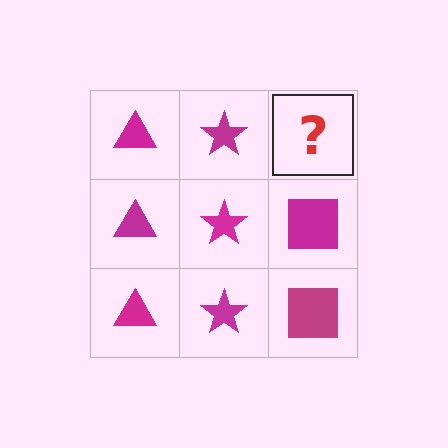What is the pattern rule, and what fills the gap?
The rule is that each column has a consistent shape. The gap should be filled with a magenta square.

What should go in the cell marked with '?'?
The missing cell should contain a magenta square.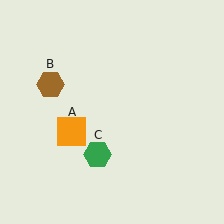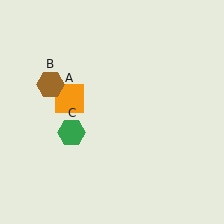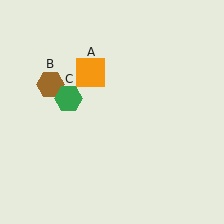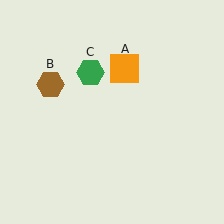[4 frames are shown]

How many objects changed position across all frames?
2 objects changed position: orange square (object A), green hexagon (object C).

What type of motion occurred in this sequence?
The orange square (object A), green hexagon (object C) rotated clockwise around the center of the scene.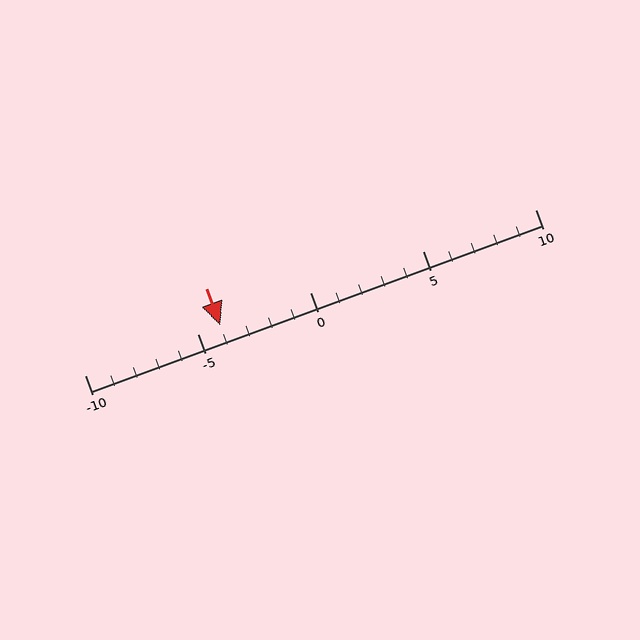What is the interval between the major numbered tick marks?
The major tick marks are spaced 5 units apart.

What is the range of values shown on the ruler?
The ruler shows values from -10 to 10.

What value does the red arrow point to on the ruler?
The red arrow points to approximately -4.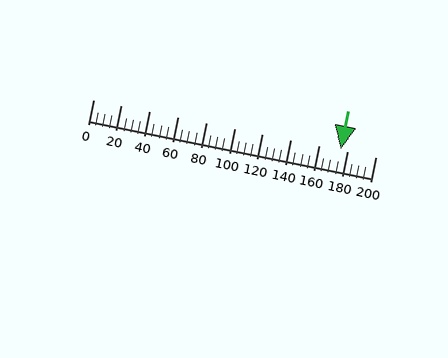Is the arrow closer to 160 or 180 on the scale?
The arrow is closer to 180.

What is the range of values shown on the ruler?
The ruler shows values from 0 to 200.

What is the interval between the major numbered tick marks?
The major tick marks are spaced 20 units apart.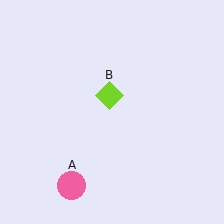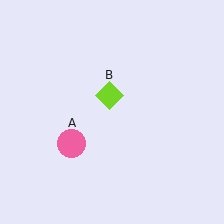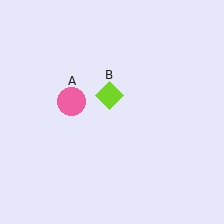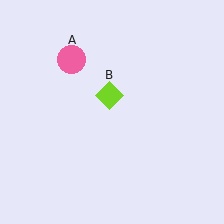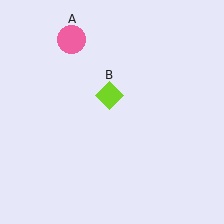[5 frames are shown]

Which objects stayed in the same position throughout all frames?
Lime diamond (object B) remained stationary.